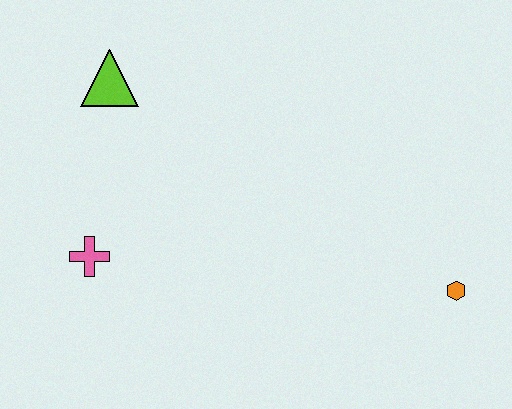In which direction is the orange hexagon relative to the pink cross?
The orange hexagon is to the right of the pink cross.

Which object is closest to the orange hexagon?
The pink cross is closest to the orange hexagon.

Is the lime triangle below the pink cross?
No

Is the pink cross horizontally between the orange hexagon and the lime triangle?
No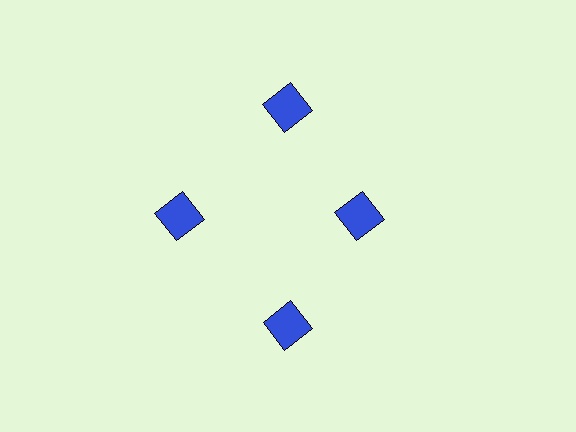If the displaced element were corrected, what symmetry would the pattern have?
It would have 4-fold rotational symmetry — the pattern would map onto itself every 90 degrees.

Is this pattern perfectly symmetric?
No. The 4 blue squares are arranged in a ring, but one element near the 3 o'clock position is pulled inward toward the center, breaking the 4-fold rotational symmetry.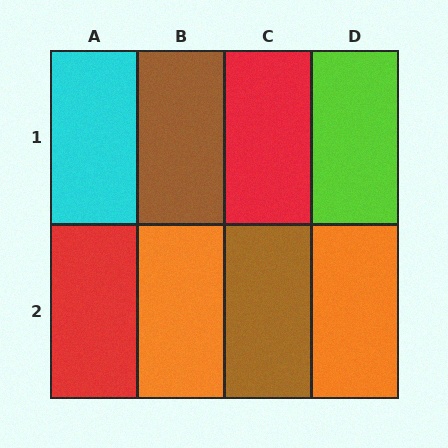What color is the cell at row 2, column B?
Orange.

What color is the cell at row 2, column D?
Orange.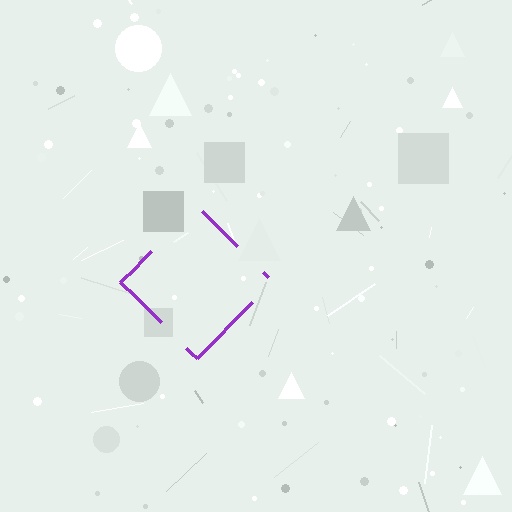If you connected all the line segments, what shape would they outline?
They would outline a diamond.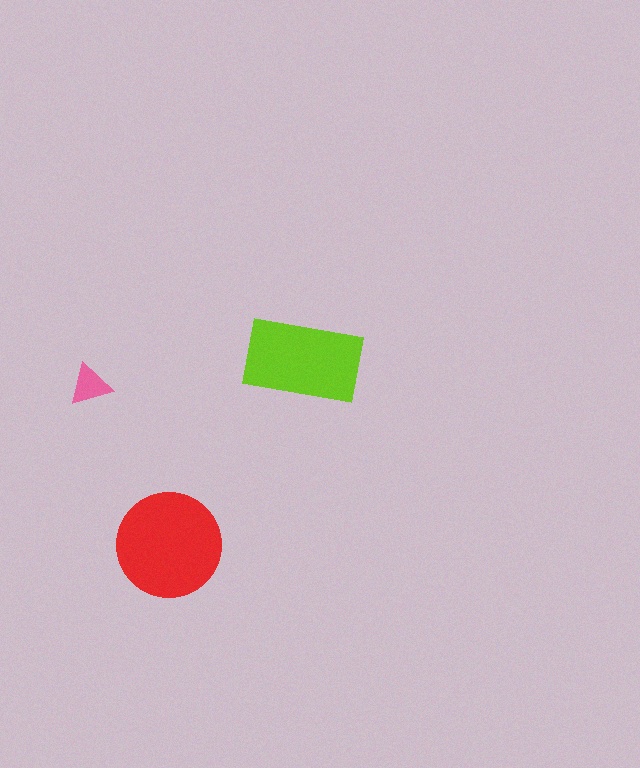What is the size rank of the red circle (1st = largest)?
1st.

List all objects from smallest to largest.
The pink triangle, the lime rectangle, the red circle.